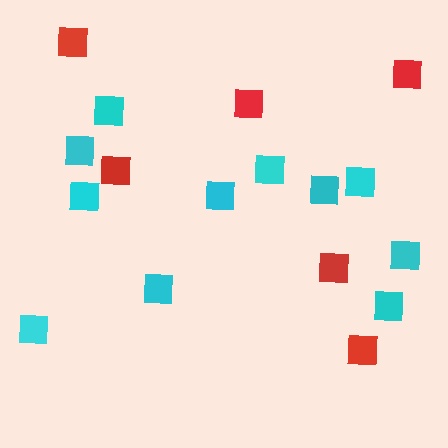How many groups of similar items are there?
There are 2 groups: one group of red squares (6) and one group of cyan squares (11).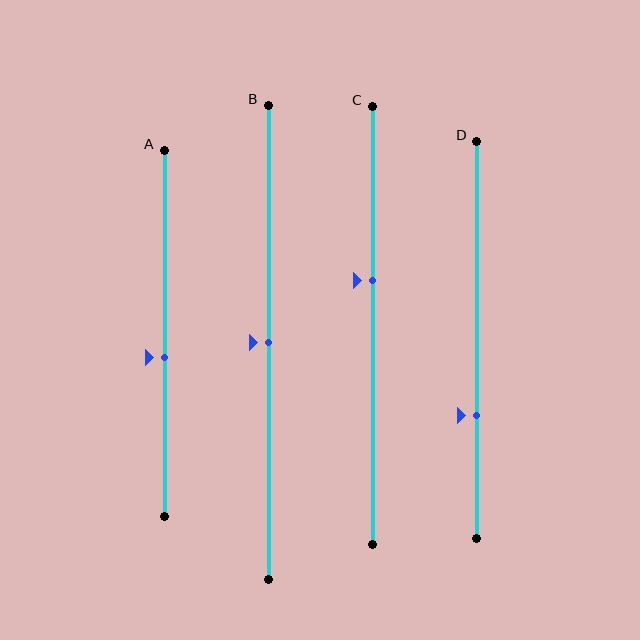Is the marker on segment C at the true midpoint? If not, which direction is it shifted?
No, the marker on segment C is shifted upward by about 10% of the segment length.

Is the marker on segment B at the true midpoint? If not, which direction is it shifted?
Yes, the marker on segment B is at the true midpoint.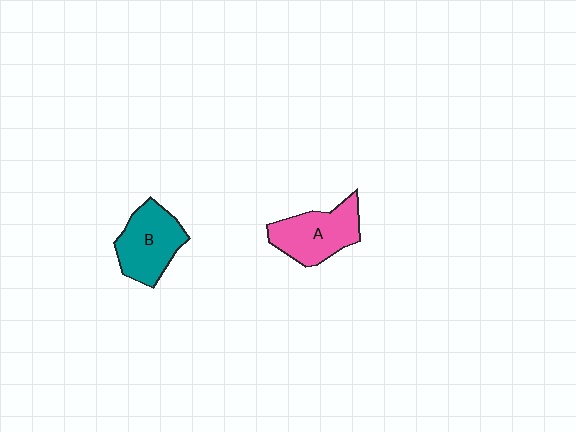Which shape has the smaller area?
Shape B (teal).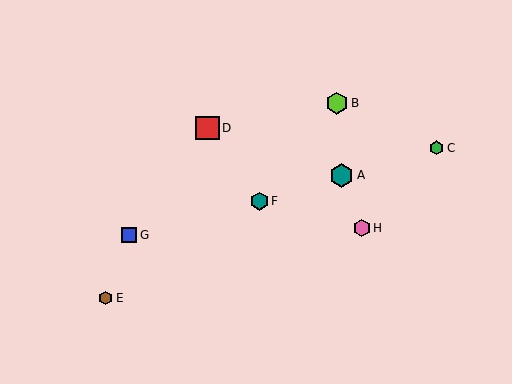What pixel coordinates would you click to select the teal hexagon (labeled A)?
Click at (342, 175) to select the teal hexagon A.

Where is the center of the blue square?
The center of the blue square is at (129, 235).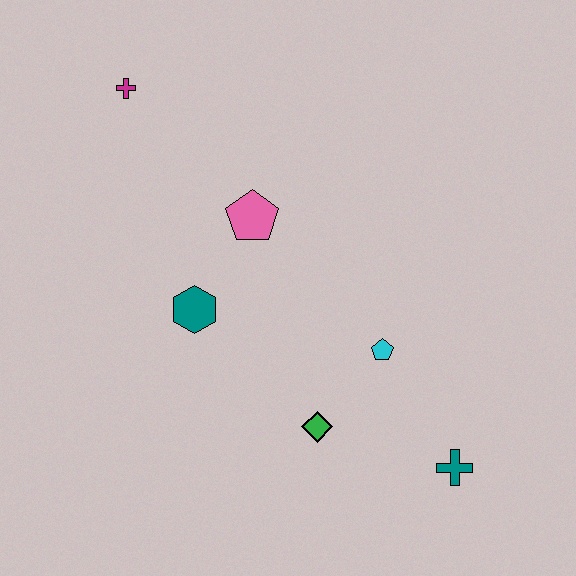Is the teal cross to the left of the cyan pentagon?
No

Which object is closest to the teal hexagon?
The pink pentagon is closest to the teal hexagon.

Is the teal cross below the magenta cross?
Yes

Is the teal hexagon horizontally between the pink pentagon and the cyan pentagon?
No